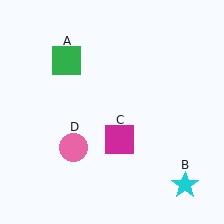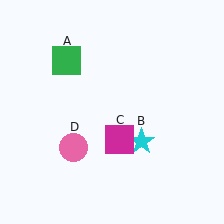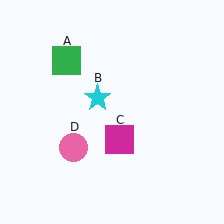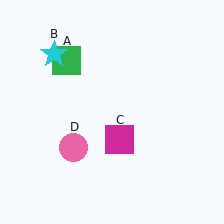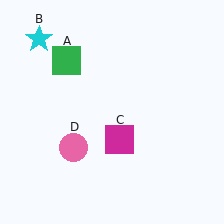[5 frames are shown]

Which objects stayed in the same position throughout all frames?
Green square (object A) and magenta square (object C) and pink circle (object D) remained stationary.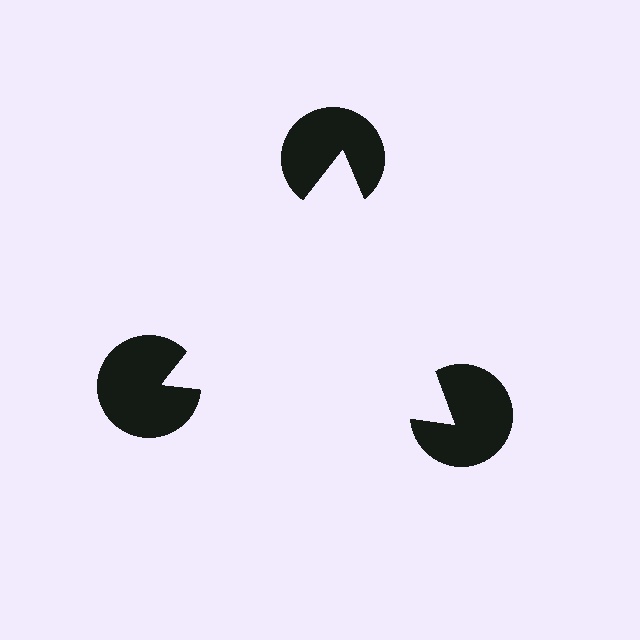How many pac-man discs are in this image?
There are 3 — one at each vertex of the illusory triangle.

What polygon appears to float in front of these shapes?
An illusory triangle — its edges are inferred from the aligned wedge cuts in the pac-man discs, not physically drawn.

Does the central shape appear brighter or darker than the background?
It typically appears slightly brighter than the background, even though no actual brightness change is drawn.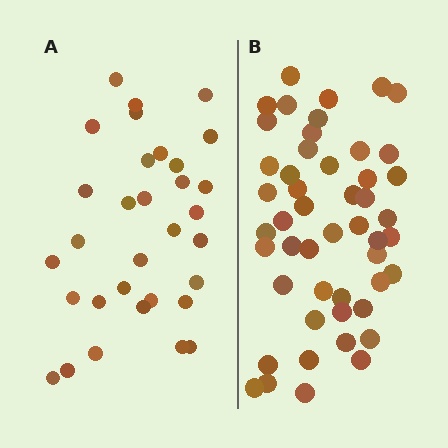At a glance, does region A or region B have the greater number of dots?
Region B (the right region) has more dots.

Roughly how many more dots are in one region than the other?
Region B has approximately 15 more dots than region A.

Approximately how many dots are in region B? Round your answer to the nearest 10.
About 50 dots. (The exact count is 49, which rounds to 50.)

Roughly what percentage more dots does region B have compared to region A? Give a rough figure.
About 55% more.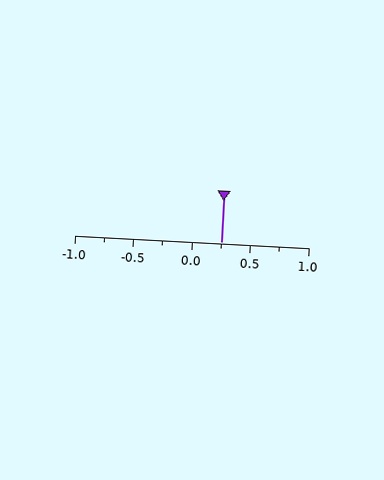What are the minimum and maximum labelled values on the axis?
The axis runs from -1.0 to 1.0.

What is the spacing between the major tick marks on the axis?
The major ticks are spaced 0.5 apart.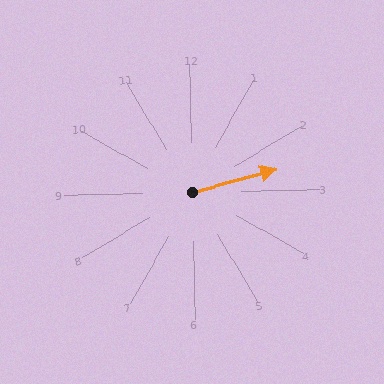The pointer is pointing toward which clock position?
Roughly 3 o'clock.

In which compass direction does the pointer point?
East.